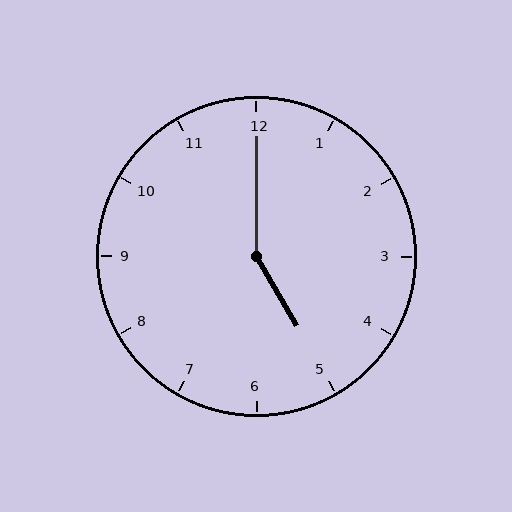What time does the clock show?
5:00.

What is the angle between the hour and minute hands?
Approximately 150 degrees.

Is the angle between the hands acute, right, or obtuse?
It is obtuse.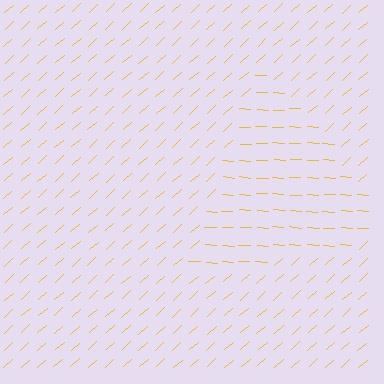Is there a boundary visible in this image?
Yes, there is a texture boundary formed by a change in line orientation.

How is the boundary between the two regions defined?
The boundary is defined purely by a change in line orientation (approximately 45 degrees difference). All lines are the same color and thickness.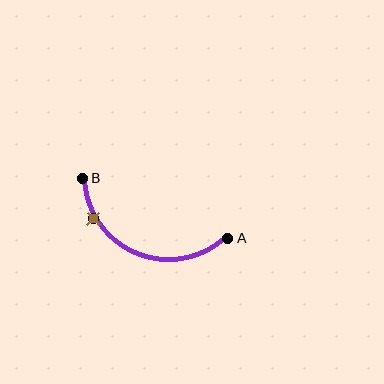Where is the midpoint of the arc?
The arc midpoint is the point on the curve farthest from the straight line joining A and B. It sits below that line.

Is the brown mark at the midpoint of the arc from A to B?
No. The brown mark lies on the arc but is closer to endpoint B. The arc midpoint would be at the point on the curve equidistant along the arc from both A and B.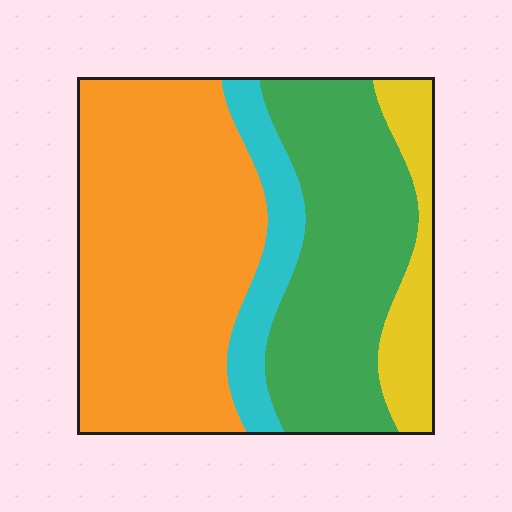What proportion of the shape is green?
Green takes up about one third (1/3) of the shape.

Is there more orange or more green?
Orange.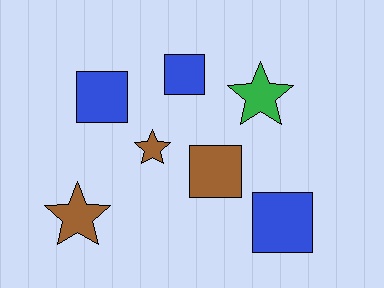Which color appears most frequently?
Brown, with 3 objects.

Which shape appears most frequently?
Square, with 4 objects.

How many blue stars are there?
There are no blue stars.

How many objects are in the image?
There are 7 objects.